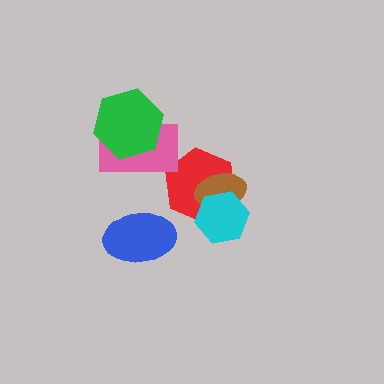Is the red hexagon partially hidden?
Yes, it is partially covered by another shape.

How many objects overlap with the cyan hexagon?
2 objects overlap with the cyan hexagon.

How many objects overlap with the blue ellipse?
0 objects overlap with the blue ellipse.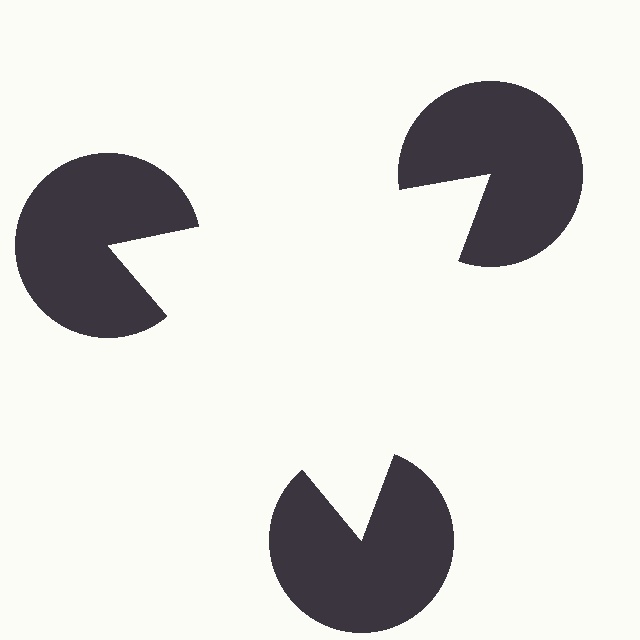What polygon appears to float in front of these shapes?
An illusory triangle — its edges are inferred from the aligned wedge cuts in the pac-man discs, not physically drawn.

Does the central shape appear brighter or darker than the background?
It typically appears slightly brighter than the background, even though no actual brightness change is drawn.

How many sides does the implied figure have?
3 sides.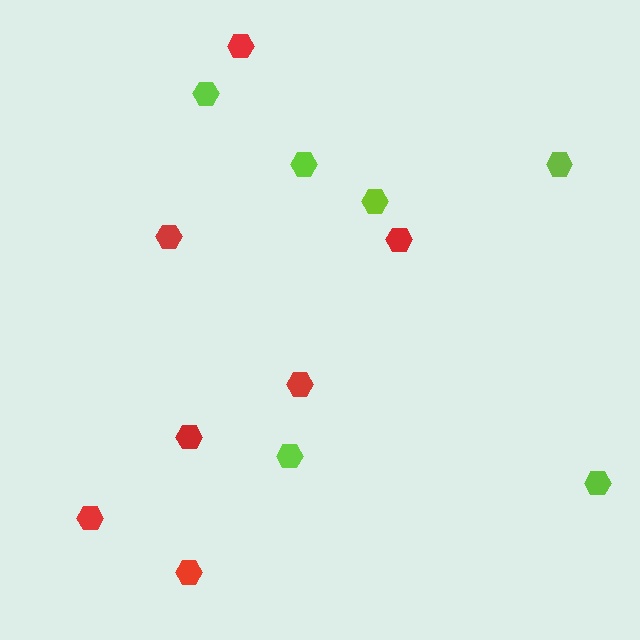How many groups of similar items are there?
There are 2 groups: one group of lime hexagons (6) and one group of red hexagons (7).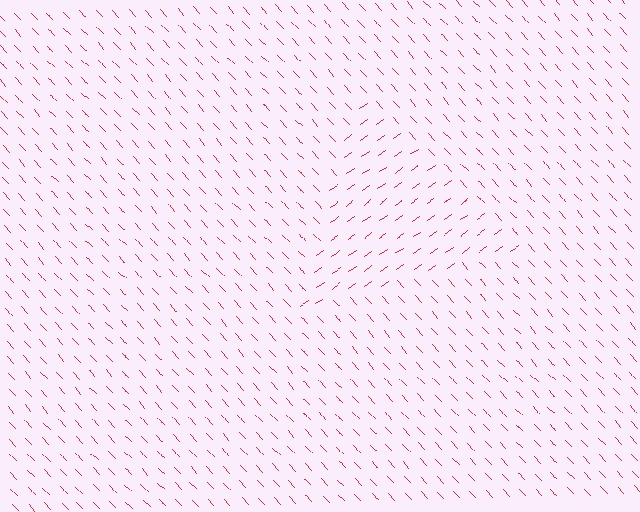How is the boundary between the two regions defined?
The boundary is defined purely by a change in line orientation (approximately 83 degrees difference). All lines are the same color and thickness.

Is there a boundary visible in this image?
Yes, there is a texture boundary formed by a change in line orientation.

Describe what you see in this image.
The image is filled with small red line segments. A triangle region in the image has lines oriented differently from the surrounding lines, creating a visible texture boundary.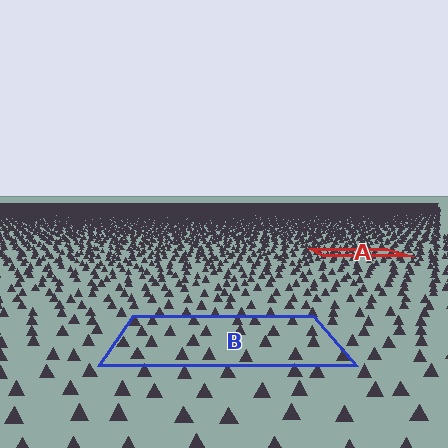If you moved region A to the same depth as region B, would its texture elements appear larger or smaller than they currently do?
They would appear larger. At a closer depth, the same texture elements are projected at a bigger on-screen size.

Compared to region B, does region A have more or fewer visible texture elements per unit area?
Region A has more texture elements per unit area — they are packed more densely because it is farther away.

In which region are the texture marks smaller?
The texture marks are smaller in region A, because it is farther away.